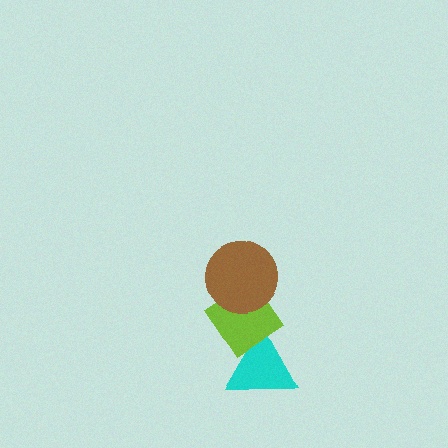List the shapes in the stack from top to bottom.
From top to bottom: the brown circle, the lime diamond, the cyan triangle.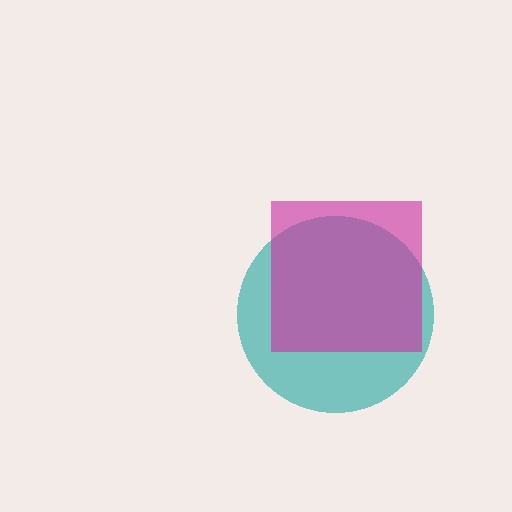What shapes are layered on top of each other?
The layered shapes are: a teal circle, a magenta square.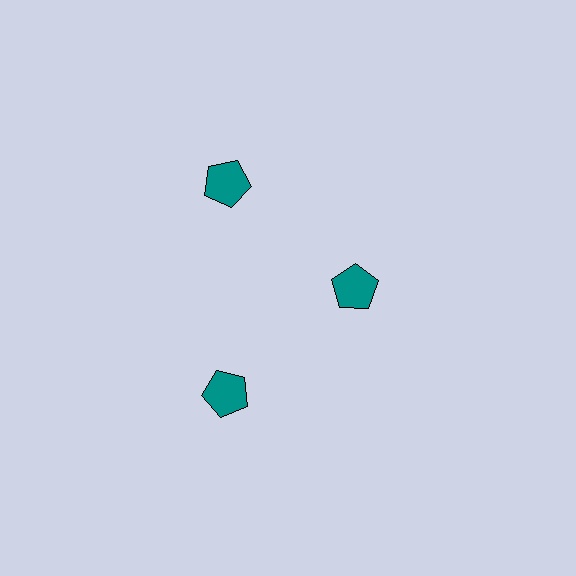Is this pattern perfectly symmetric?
No. The 3 teal pentagons are arranged in a ring, but one element near the 3 o'clock position is pulled inward toward the center, breaking the 3-fold rotational symmetry.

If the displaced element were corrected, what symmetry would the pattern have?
It would have 3-fold rotational symmetry — the pattern would map onto itself every 120 degrees.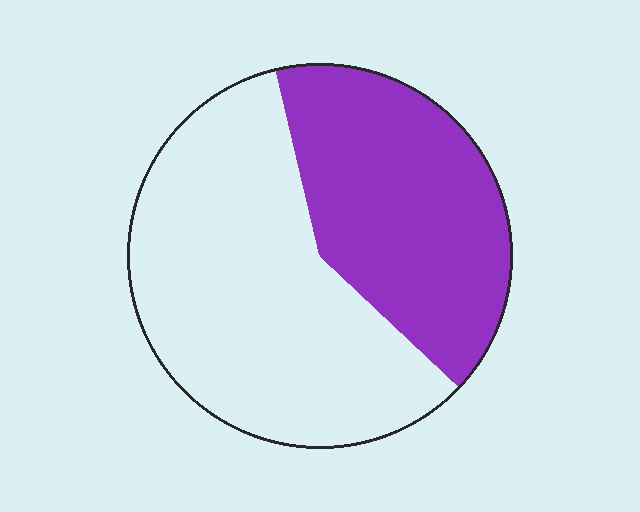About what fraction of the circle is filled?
About two fifths (2/5).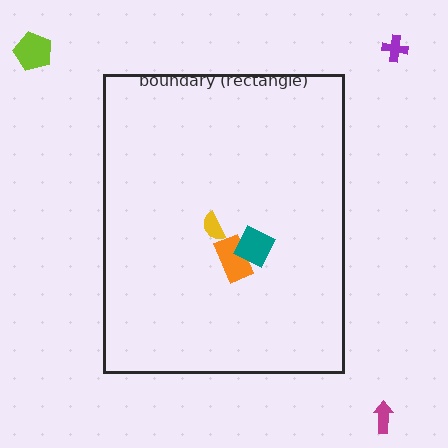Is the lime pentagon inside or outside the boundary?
Outside.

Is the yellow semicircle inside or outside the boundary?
Inside.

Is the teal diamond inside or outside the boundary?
Inside.